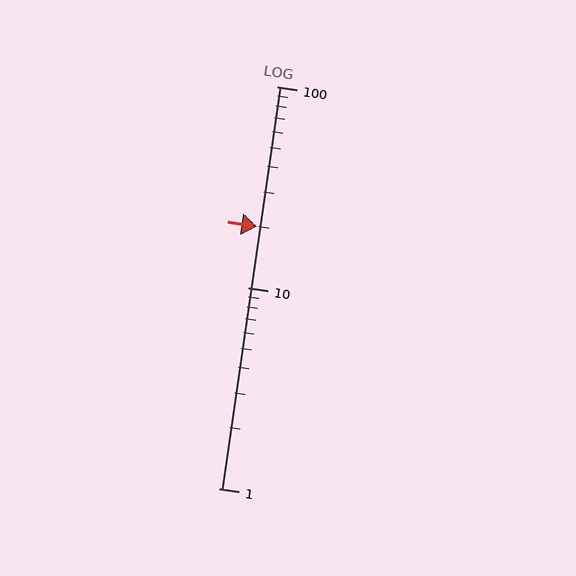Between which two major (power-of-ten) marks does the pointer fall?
The pointer is between 10 and 100.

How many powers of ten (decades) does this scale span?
The scale spans 2 decades, from 1 to 100.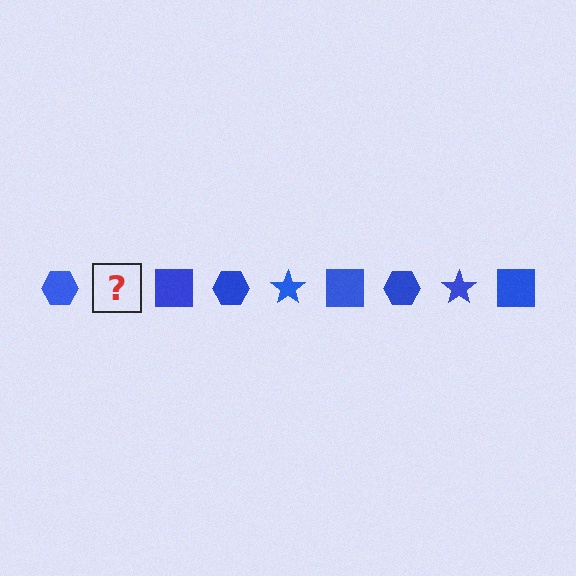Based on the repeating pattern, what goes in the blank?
The blank should be a blue star.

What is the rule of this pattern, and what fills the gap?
The rule is that the pattern cycles through hexagon, star, square shapes in blue. The gap should be filled with a blue star.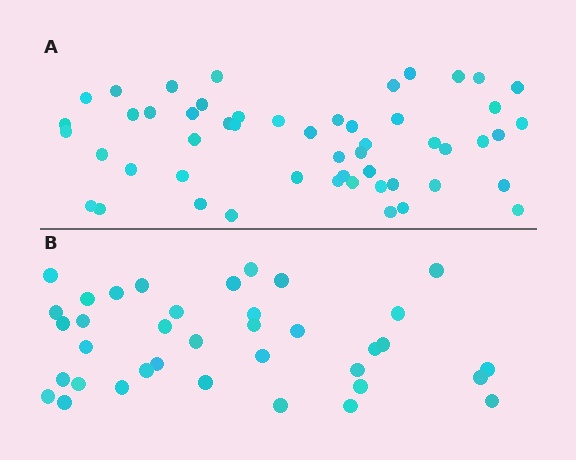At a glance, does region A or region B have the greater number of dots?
Region A (the top region) has more dots.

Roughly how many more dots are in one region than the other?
Region A has approximately 15 more dots than region B.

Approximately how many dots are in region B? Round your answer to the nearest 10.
About 40 dots. (The exact count is 37, which rounds to 40.)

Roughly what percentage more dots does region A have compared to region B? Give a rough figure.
About 40% more.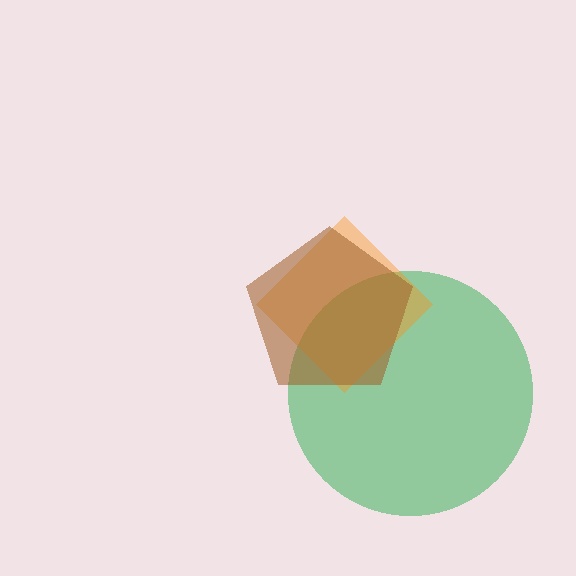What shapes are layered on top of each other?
The layered shapes are: a green circle, an orange diamond, a brown pentagon.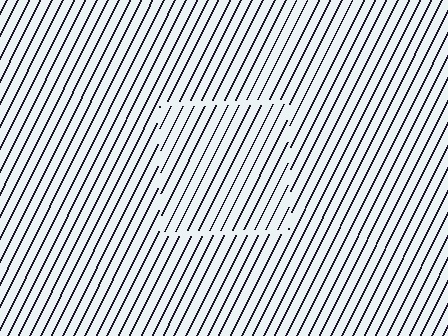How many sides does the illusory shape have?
4 sides — the line-ends trace a square.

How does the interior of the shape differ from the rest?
The interior of the shape contains the same grating, shifted by half a period — the contour is defined by the phase discontinuity where line-ends from the inner and outer gratings abut.